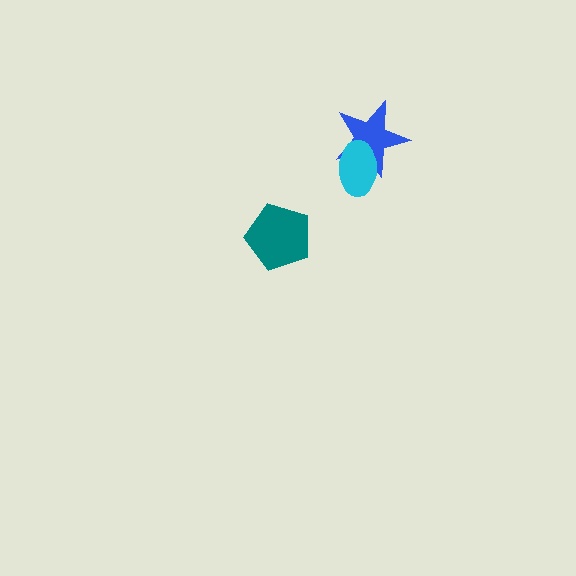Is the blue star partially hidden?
Yes, it is partially covered by another shape.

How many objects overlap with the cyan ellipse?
1 object overlaps with the cyan ellipse.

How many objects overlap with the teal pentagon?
0 objects overlap with the teal pentagon.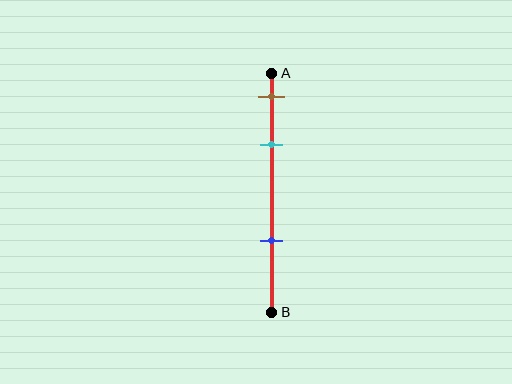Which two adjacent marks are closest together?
The brown and cyan marks are the closest adjacent pair.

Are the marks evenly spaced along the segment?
No, the marks are not evenly spaced.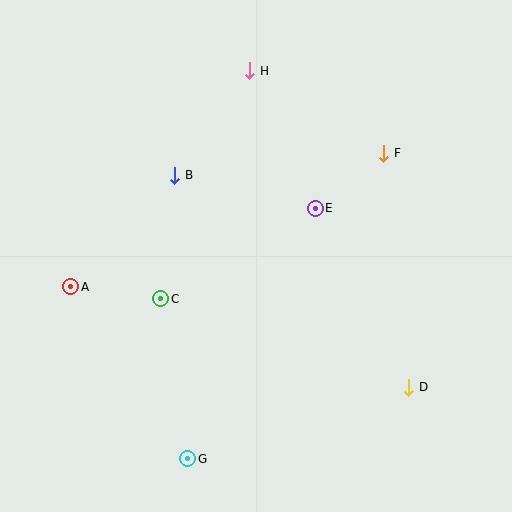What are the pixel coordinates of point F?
Point F is at (384, 153).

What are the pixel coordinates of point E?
Point E is at (315, 208).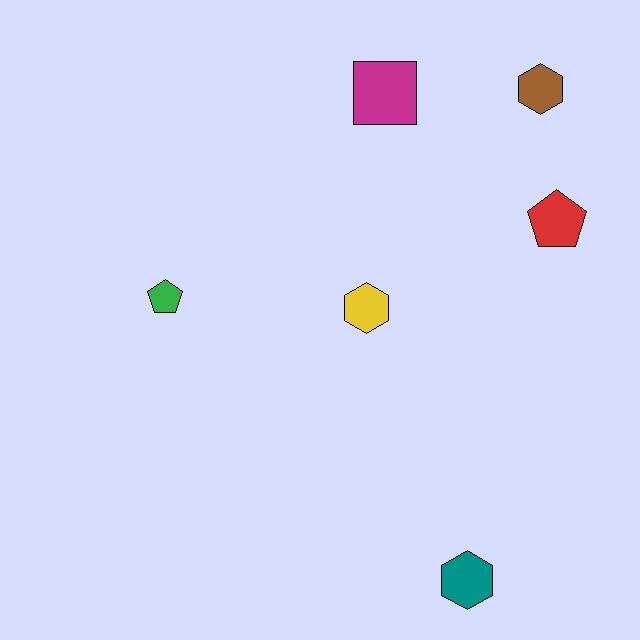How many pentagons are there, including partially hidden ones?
There are 2 pentagons.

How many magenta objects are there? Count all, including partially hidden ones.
There is 1 magenta object.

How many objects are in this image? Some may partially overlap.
There are 6 objects.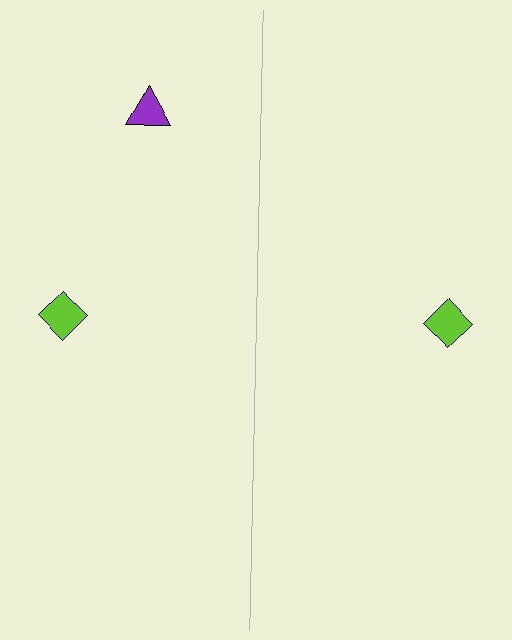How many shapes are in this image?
There are 3 shapes in this image.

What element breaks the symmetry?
A purple triangle is missing from the right side.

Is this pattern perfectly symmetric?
No, the pattern is not perfectly symmetric. A purple triangle is missing from the right side.